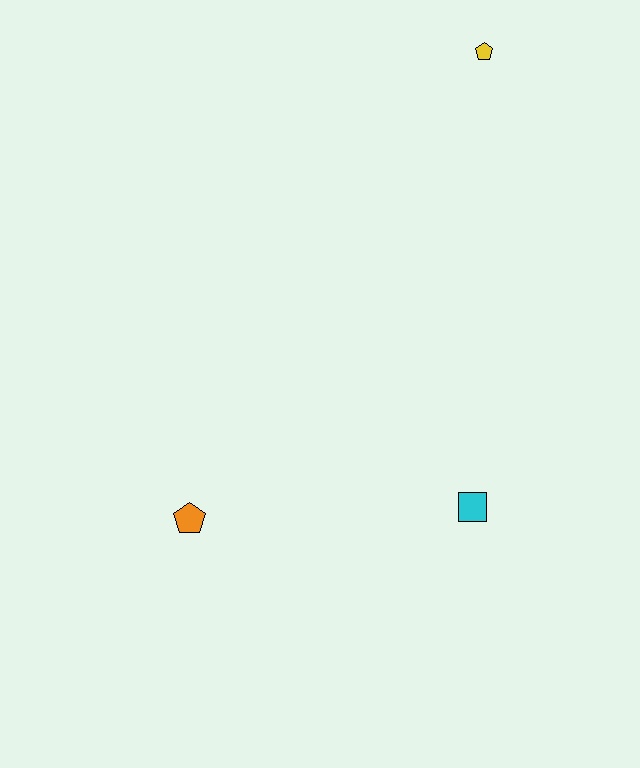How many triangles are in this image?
There are no triangles.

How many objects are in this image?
There are 3 objects.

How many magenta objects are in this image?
There are no magenta objects.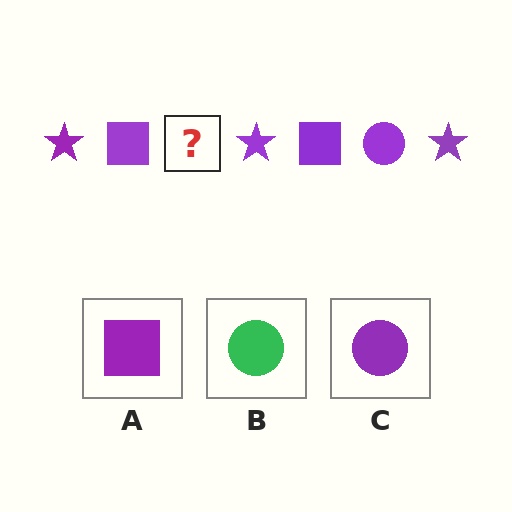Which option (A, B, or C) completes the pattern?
C.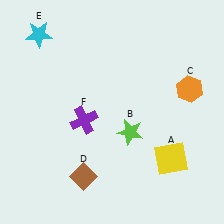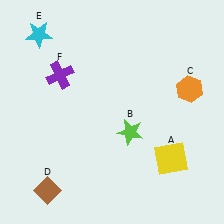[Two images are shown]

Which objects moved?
The objects that moved are: the brown diamond (D), the purple cross (F).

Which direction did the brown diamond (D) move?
The brown diamond (D) moved left.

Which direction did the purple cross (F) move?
The purple cross (F) moved up.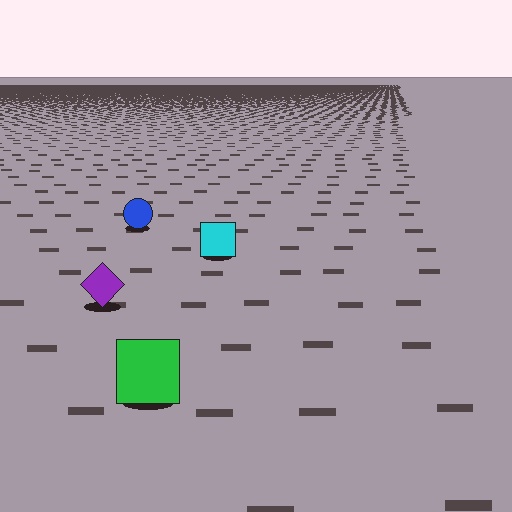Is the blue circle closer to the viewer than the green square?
No. The green square is closer — you can tell from the texture gradient: the ground texture is coarser near it.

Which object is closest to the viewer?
The green square is closest. The texture marks near it are larger and more spread out.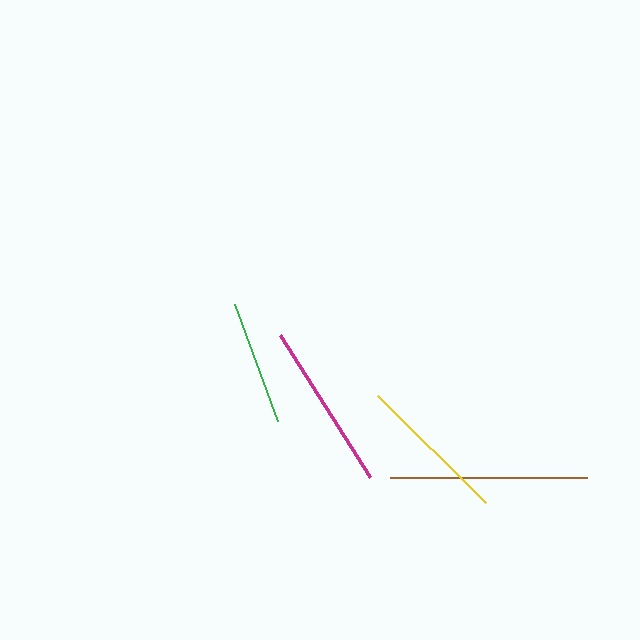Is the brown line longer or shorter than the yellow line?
The brown line is longer than the yellow line.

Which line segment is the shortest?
The green line is the shortest at approximately 124 pixels.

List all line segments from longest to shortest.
From longest to shortest: brown, magenta, yellow, green.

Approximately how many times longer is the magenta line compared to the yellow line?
The magenta line is approximately 1.1 times the length of the yellow line.